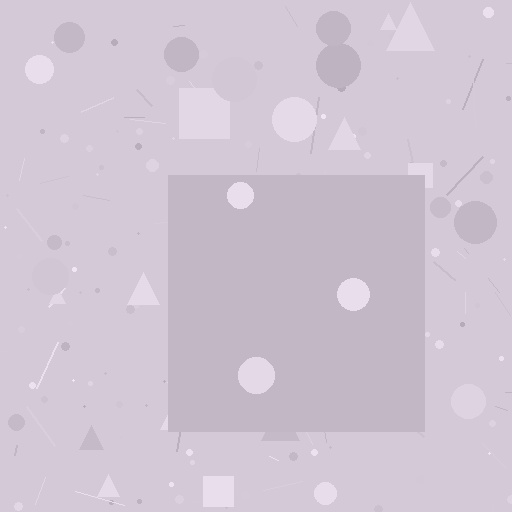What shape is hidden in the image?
A square is hidden in the image.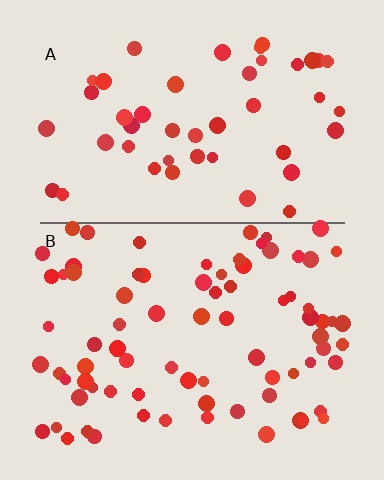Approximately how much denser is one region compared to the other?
Approximately 1.7× — region B over region A.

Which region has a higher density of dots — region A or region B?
B (the bottom).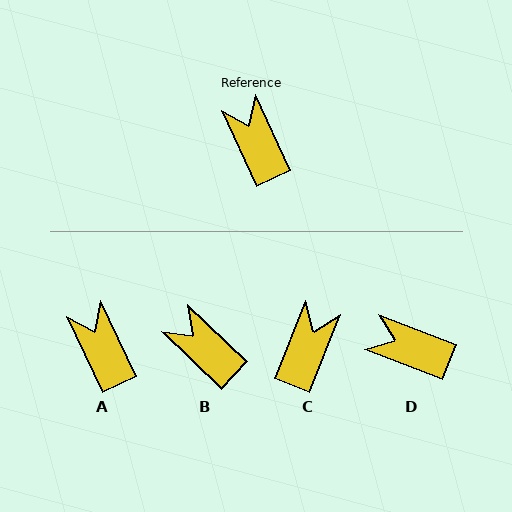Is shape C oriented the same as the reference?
No, it is off by about 46 degrees.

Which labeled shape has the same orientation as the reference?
A.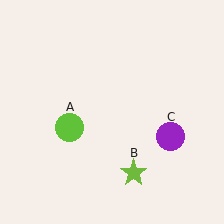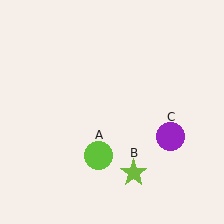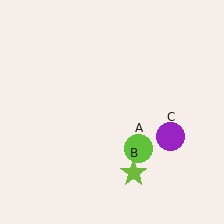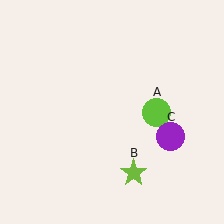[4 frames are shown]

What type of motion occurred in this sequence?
The lime circle (object A) rotated counterclockwise around the center of the scene.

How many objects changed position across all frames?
1 object changed position: lime circle (object A).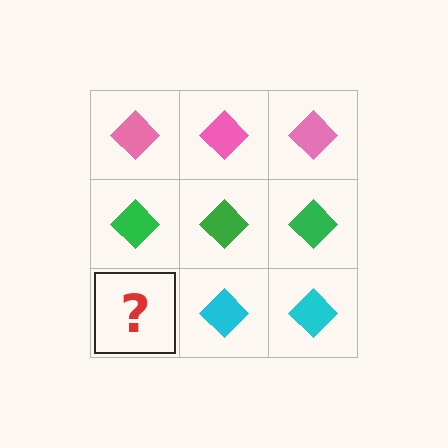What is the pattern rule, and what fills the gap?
The rule is that each row has a consistent color. The gap should be filled with a cyan diamond.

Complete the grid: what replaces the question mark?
The question mark should be replaced with a cyan diamond.